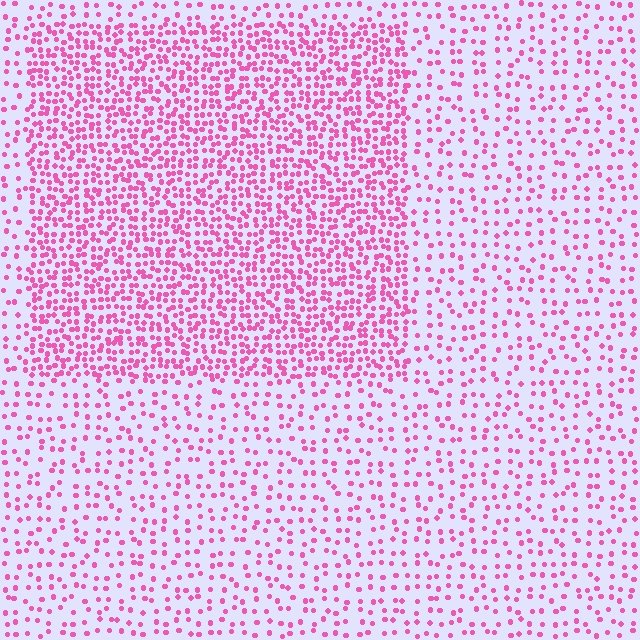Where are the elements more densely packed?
The elements are more densely packed inside the rectangle boundary.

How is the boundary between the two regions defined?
The boundary is defined by a change in element density (approximately 2.4x ratio). All elements are the same color, size, and shape.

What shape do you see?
I see a rectangle.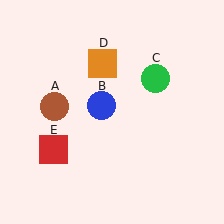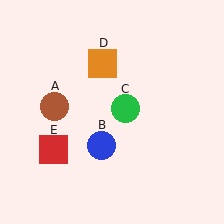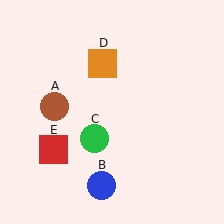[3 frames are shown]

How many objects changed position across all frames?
2 objects changed position: blue circle (object B), green circle (object C).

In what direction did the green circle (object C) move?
The green circle (object C) moved down and to the left.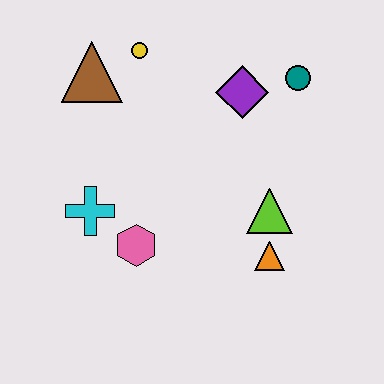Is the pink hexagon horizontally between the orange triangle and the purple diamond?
No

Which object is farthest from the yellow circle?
The orange triangle is farthest from the yellow circle.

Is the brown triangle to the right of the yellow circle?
No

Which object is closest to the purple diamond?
The teal circle is closest to the purple diamond.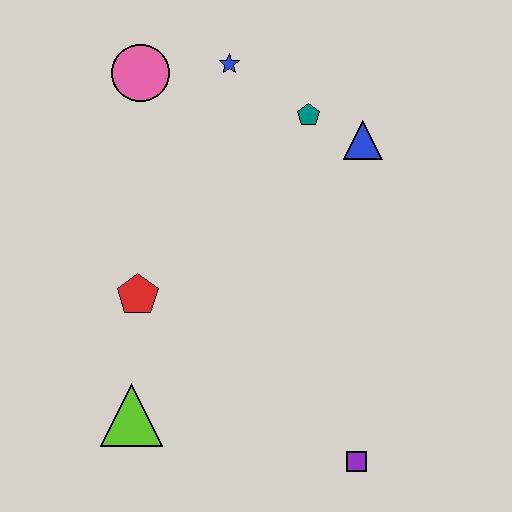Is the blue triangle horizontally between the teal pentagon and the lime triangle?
No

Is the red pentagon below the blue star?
Yes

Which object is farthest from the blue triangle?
The lime triangle is farthest from the blue triangle.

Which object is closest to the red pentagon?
The lime triangle is closest to the red pentagon.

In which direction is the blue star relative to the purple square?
The blue star is above the purple square.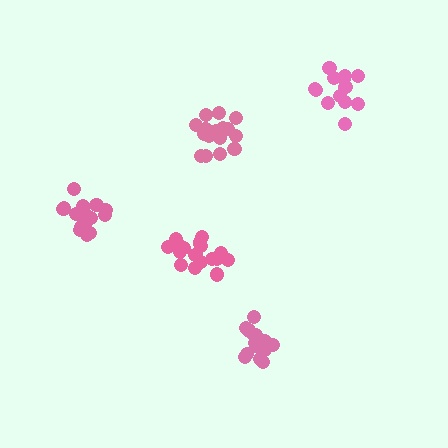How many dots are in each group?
Group 1: 19 dots, Group 2: 17 dots, Group 3: 14 dots, Group 4: 17 dots, Group 5: 19 dots (86 total).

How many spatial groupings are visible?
There are 5 spatial groupings.